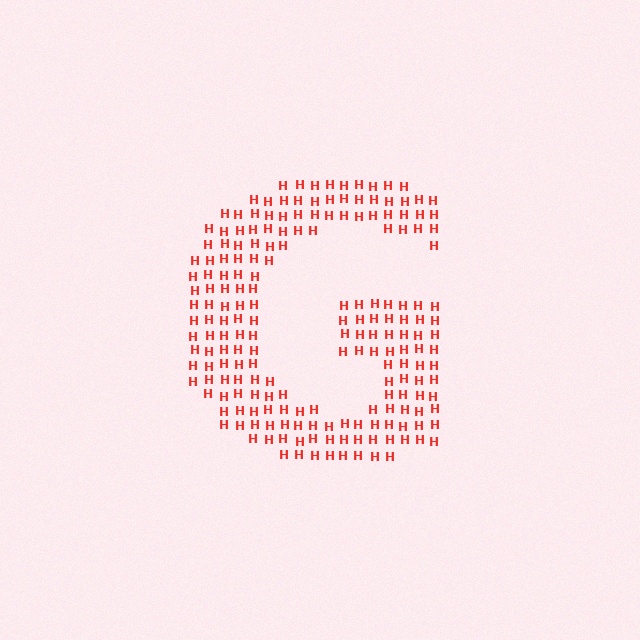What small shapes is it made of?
It is made of small letter H's.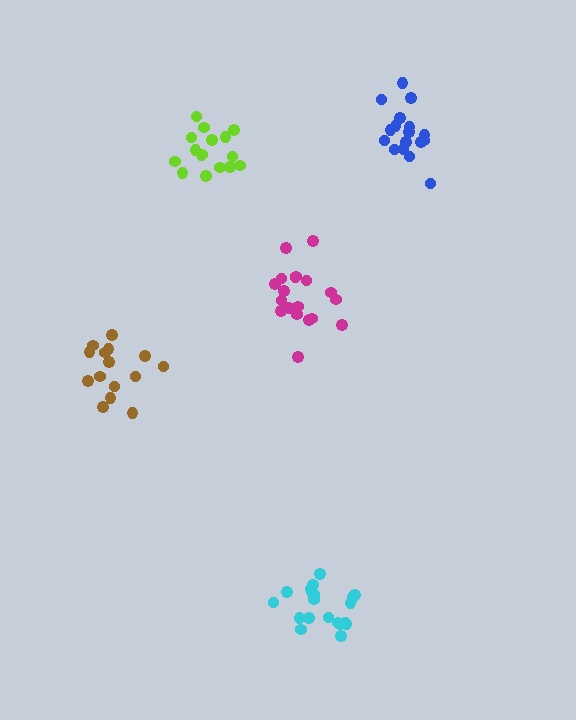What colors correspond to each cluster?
The clusters are colored: cyan, lime, brown, blue, magenta.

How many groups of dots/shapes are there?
There are 5 groups.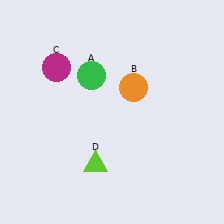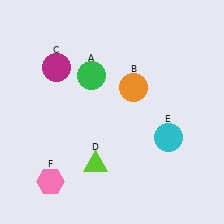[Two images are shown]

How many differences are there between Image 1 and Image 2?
There are 2 differences between the two images.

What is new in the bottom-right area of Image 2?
A cyan circle (E) was added in the bottom-right area of Image 2.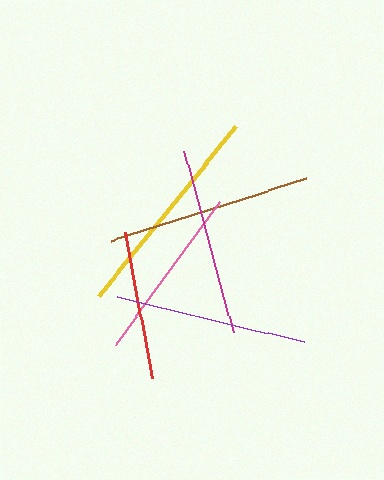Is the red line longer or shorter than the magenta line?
The magenta line is longer than the red line.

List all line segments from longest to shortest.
From longest to shortest: yellow, brown, purple, magenta, pink, red.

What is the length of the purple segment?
The purple segment is approximately 192 pixels long.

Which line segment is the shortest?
The red line is the shortest at approximately 149 pixels.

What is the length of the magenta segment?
The magenta segment is approximately 186 pixels long.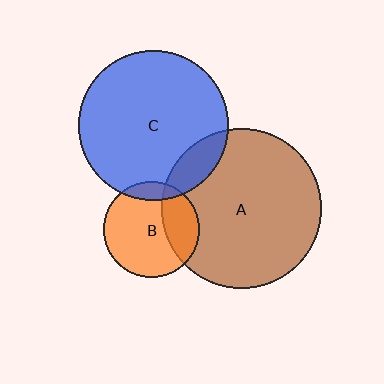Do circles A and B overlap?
Yes.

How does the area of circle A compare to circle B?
Approximately 2.8 times.